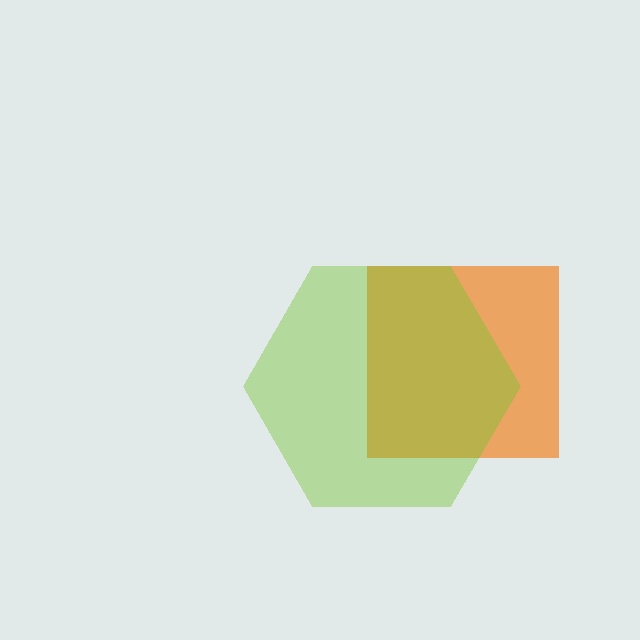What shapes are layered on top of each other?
The layered shapes are: an orange square, a lime hexagon.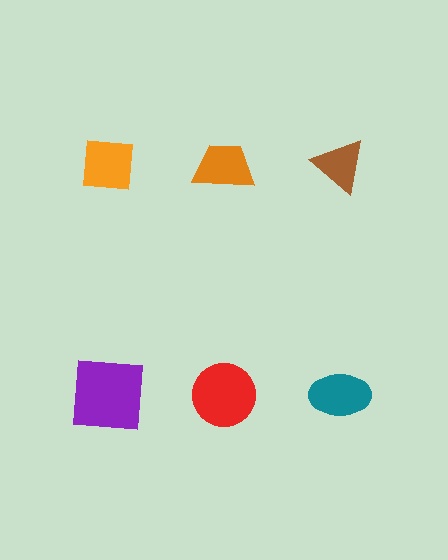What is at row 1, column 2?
An orange trapezoid.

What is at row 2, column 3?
A teal ellipse.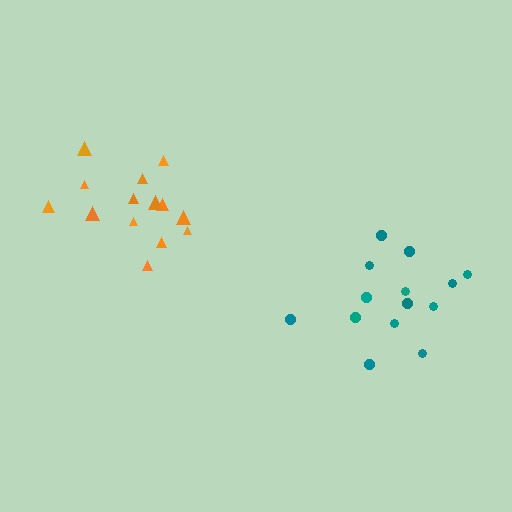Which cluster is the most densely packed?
Orange.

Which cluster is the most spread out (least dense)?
Teal.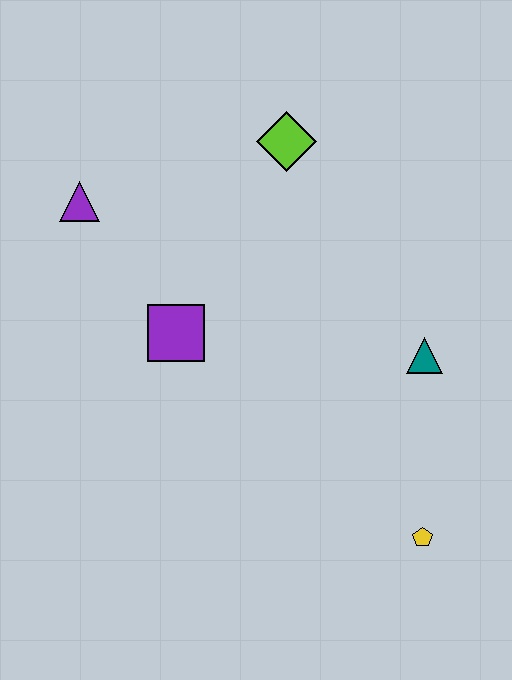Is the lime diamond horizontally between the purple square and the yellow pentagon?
Yes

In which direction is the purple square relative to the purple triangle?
The purple square is below the purple triangle.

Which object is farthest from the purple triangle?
The yellow pentagon is farthest from the purple triangle.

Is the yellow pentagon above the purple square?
No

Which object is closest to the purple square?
The purple triangle is closest to the purple square.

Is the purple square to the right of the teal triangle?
No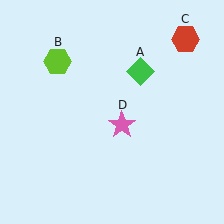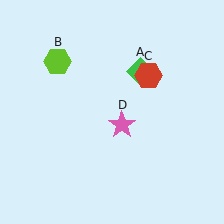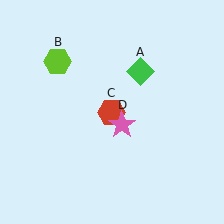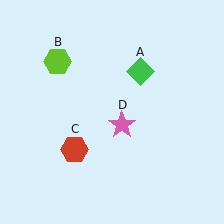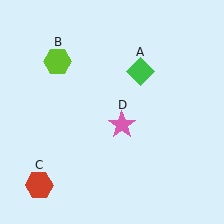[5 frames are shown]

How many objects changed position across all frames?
1 object changed position: red hexagon (object C).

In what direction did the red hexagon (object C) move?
The red hexagon (object C) moved down and to the left.